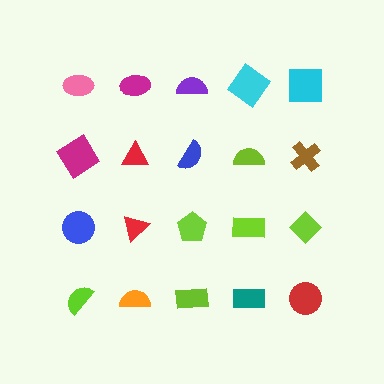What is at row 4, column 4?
A teal rectangle.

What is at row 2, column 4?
A lime semicircle.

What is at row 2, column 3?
A blue semicircle.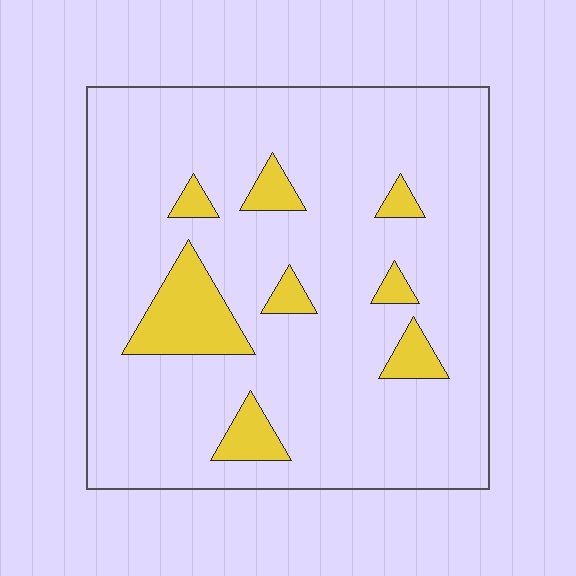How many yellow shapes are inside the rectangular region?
8.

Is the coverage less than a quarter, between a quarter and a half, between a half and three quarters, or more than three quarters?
Less than a quarter.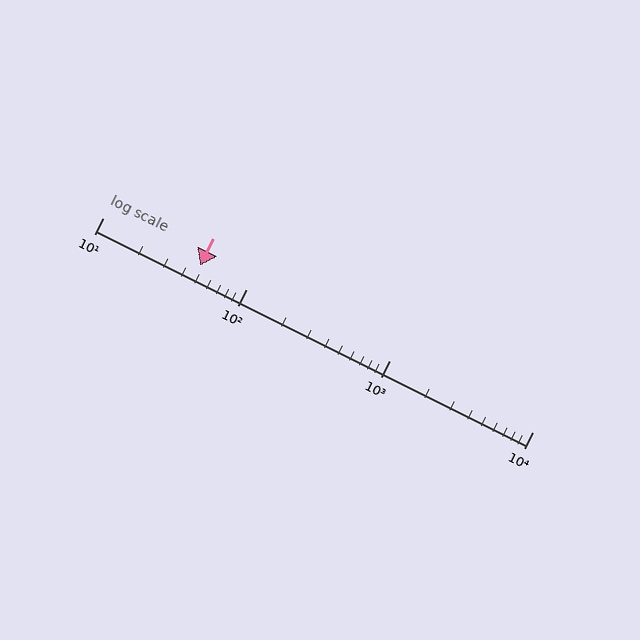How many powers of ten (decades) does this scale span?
The scale spans 3 decades, from 10 to 10000.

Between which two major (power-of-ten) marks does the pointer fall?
The pointer is between 10 and 100.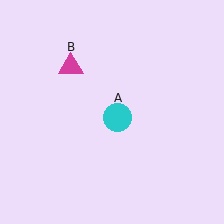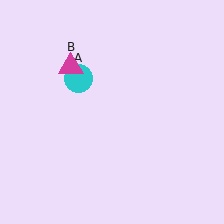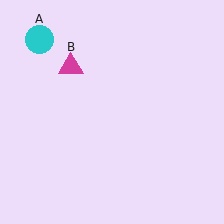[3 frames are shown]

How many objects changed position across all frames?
1 object changed position: cyan circle (object A).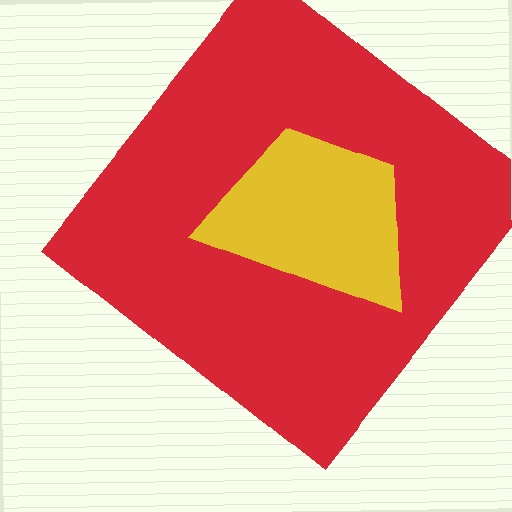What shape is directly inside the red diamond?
The yellow trapezoid.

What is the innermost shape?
The yellow trapezoid.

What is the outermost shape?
The red diamond.